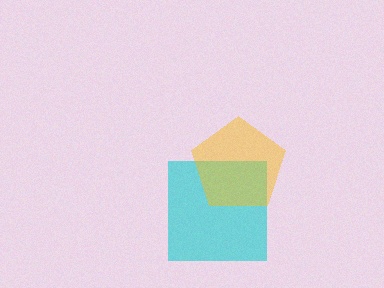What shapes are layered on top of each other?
The layered shapes are: a cyan square, a yellow pentagon.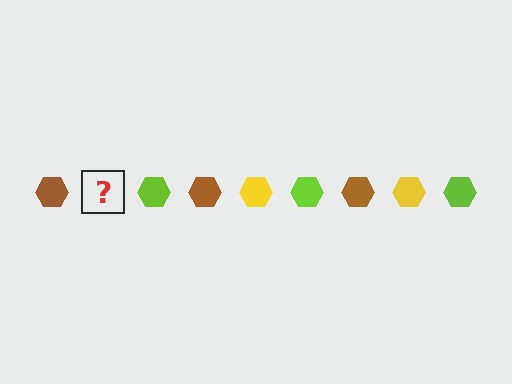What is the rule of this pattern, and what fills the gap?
The rule is that the pattern cycles through brown, yellow, lime hexagons. The gap should be filled with a yellow hexagon.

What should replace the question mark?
The question mark should be replaced with a yellow hexagon.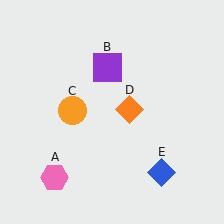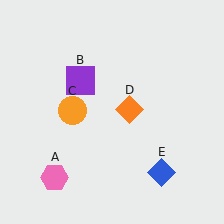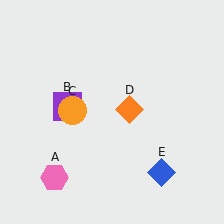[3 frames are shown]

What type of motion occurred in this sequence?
The purple square (object B) rotated counterclockwise around the center of the scene.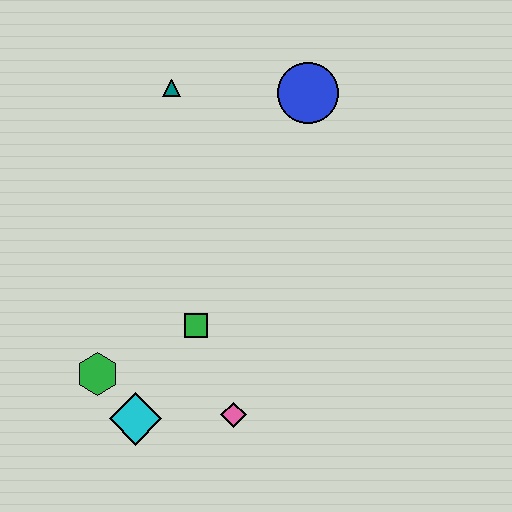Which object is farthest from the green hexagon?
The blue circle is farthest from the green hexagon.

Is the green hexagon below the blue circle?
Yes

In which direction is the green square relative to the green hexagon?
The green square is to the right of the green hexagon.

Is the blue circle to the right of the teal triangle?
Yes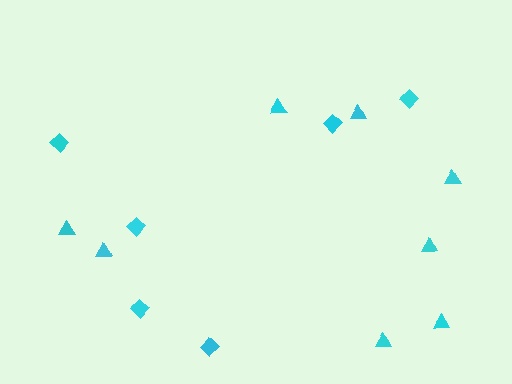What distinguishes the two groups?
There are 2 groups: one group of triangles (8) and one group of diamonds (6).